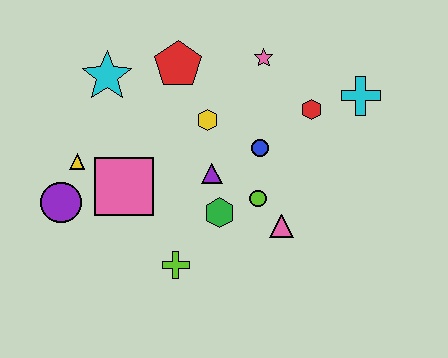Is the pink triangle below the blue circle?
Yes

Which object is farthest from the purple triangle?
The cyan cross is farthest from the purple triangle.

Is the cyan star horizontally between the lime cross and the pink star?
No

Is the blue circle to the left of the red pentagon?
No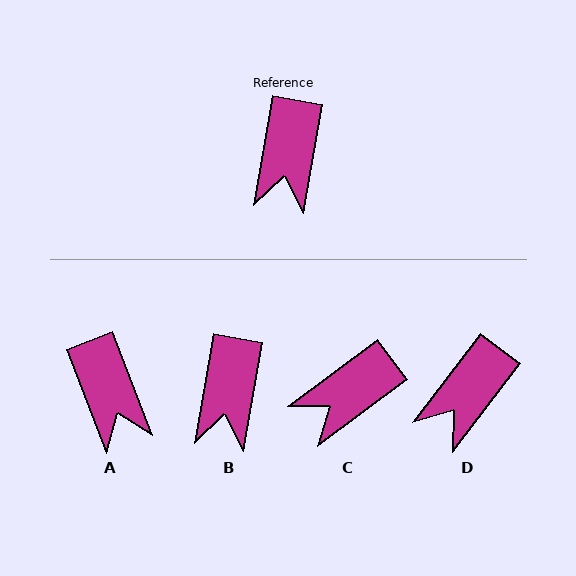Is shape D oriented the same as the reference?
No, it is off by about 27 degrees.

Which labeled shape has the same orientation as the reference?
B.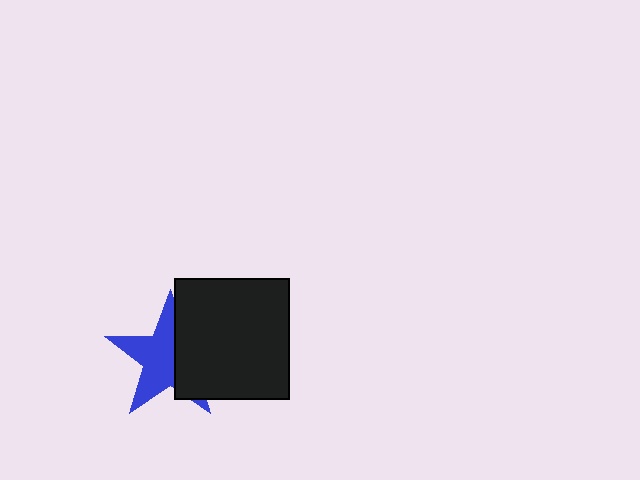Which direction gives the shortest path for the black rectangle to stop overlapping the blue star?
Moving right gives the shortest separation.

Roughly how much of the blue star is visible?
About half of it is visible (roughly 58%).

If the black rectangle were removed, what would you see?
You would see the complete blue star.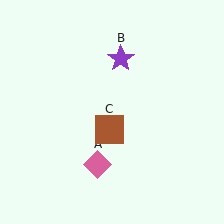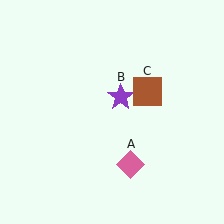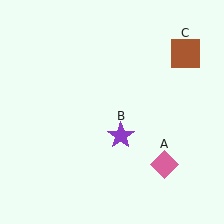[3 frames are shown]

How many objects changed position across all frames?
3 objects changed position: pink diamond (object A), purple star (object B), brown square (object C).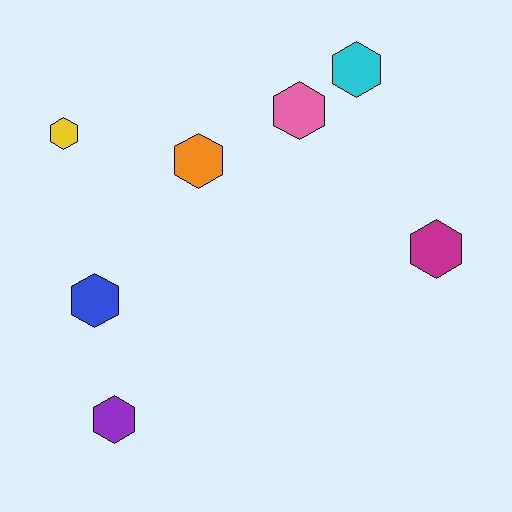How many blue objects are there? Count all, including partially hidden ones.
There is 1 blue object.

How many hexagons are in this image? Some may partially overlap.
There are 7 hexagons.